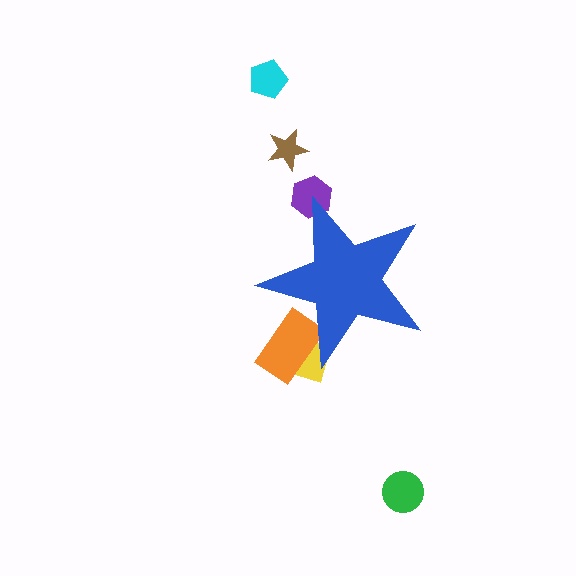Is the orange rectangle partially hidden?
Yes, the orange rectangle is partially hidden behind the blue star.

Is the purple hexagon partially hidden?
Yes, the purple hexagon is partially hidden behind the blue star.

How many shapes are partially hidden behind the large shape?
3 shapes are partially hidden.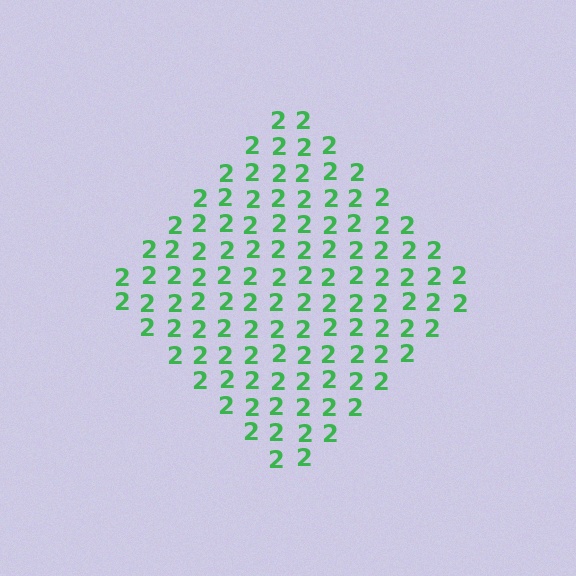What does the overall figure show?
The overall figure shows a diamond.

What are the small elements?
The small elements are digit 2's.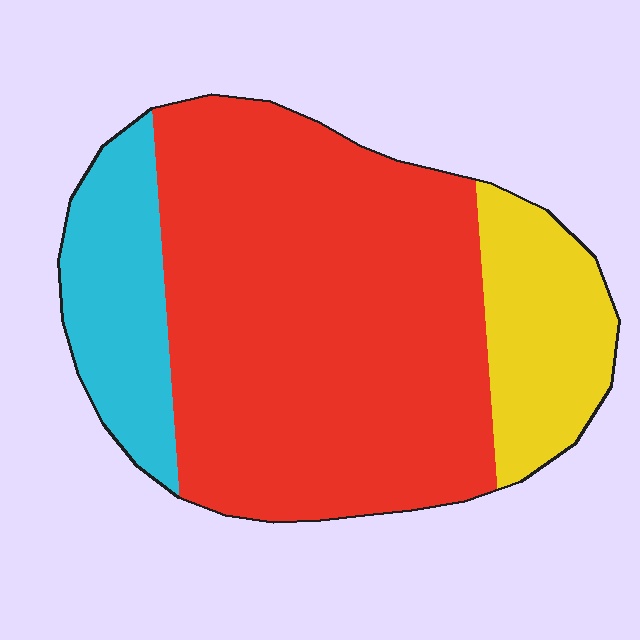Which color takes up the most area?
Red, at roughly 65%.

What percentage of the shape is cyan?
Cyan covers about 15% of the shape.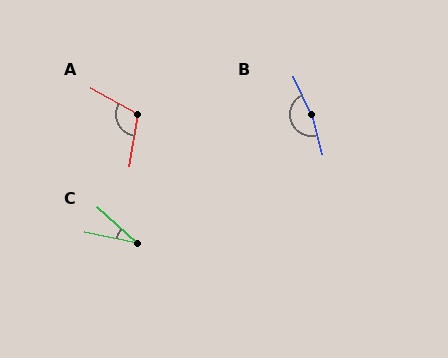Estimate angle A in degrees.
Approximately 110 degrees.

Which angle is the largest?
B, at approximately 170 degrees.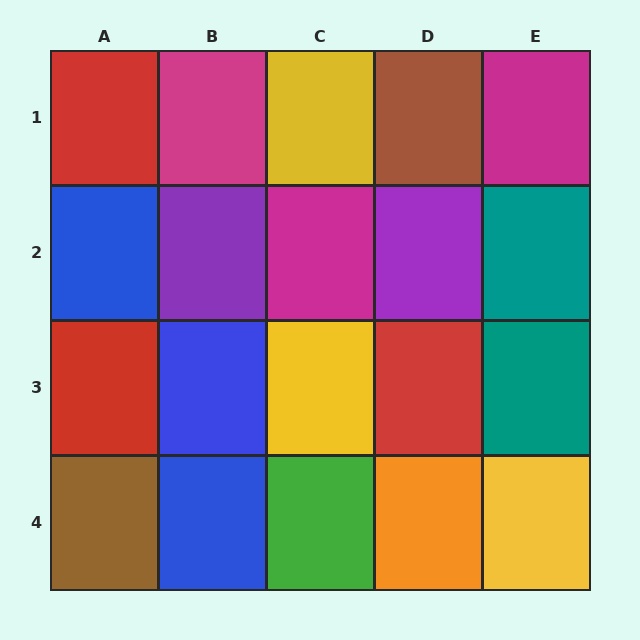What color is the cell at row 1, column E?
Magenta.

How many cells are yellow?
3 cells are yellow.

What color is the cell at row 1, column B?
Magenta.